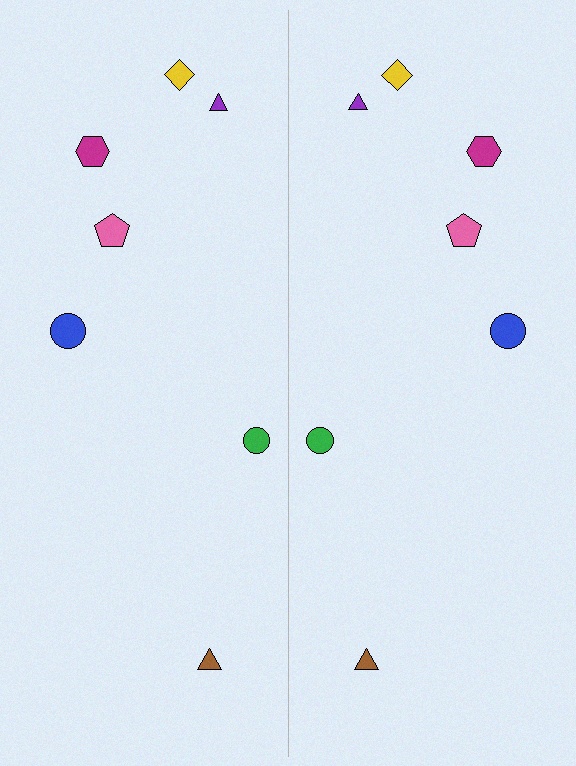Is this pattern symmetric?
Yes, this pattern has bilateral (reflection) symmetry.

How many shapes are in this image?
There are 14 shapes in this image.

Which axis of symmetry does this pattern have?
The pattern has a vertical axis of symmetry running through the center of the image.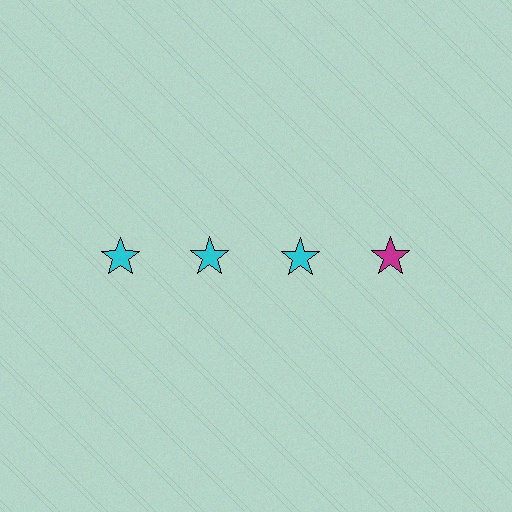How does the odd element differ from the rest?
It has a different color: magenta instead of cyan.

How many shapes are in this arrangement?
There are 4 shapes arranged in a grid pattern.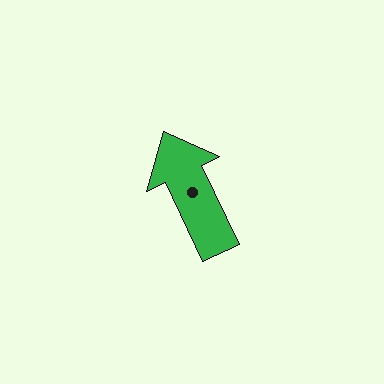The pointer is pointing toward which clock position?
Roughly 11 o'clock.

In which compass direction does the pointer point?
Northwest.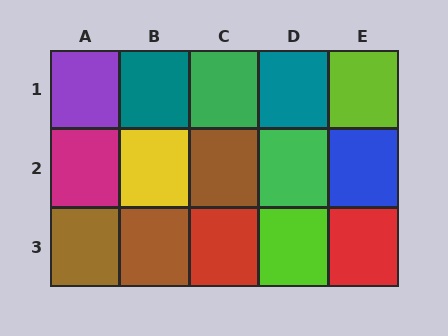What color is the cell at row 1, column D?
Teal.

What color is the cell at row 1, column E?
Lime.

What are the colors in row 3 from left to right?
Brown, brown, red, lime, red.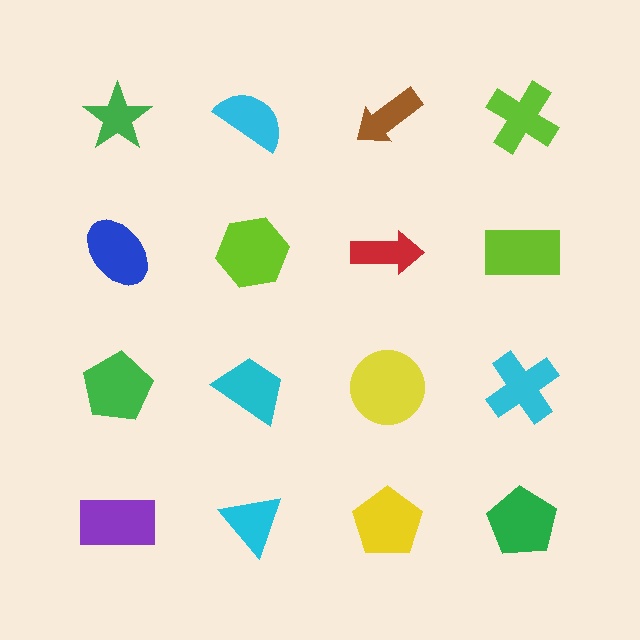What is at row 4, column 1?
A purple rectangle.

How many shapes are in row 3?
4 shapes.